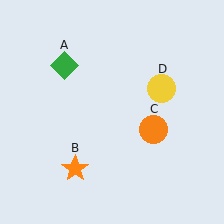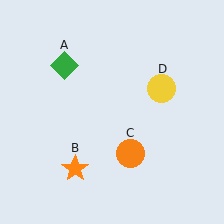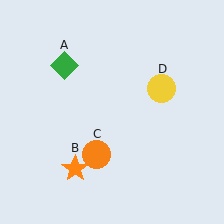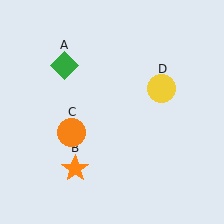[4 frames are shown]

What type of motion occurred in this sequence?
The orange circle (object C) rotated clockwise around the center of the scene.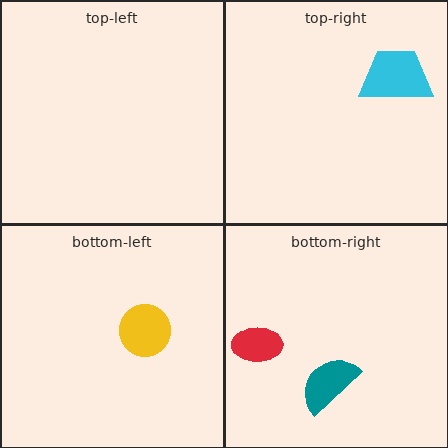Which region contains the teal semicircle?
The bottom-right region.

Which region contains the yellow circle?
The bottom-left region.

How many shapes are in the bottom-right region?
2.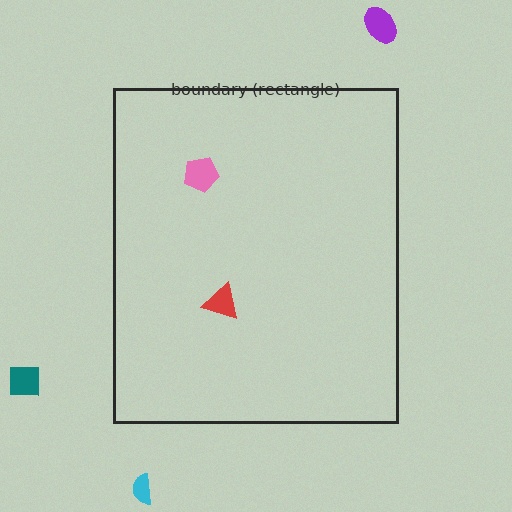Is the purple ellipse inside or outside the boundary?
Outside.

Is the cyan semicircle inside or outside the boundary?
Outside.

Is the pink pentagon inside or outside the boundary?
Inside.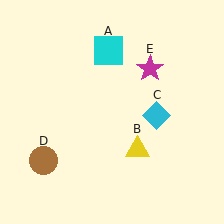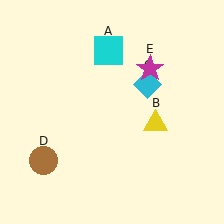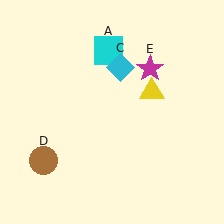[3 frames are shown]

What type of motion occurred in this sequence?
The yellow triangle (object B), cyan diamond (object C) rotated counterclockwise around the center of the scene.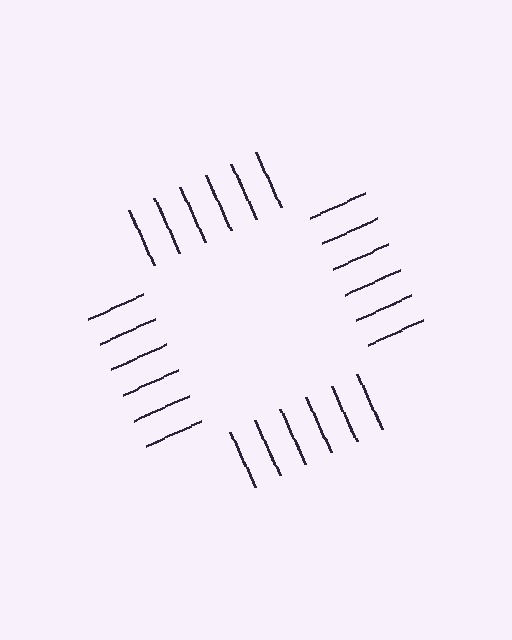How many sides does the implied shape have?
4 sides — the line-ends trace a square.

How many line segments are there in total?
24 — 6 along each of the 4 edges.